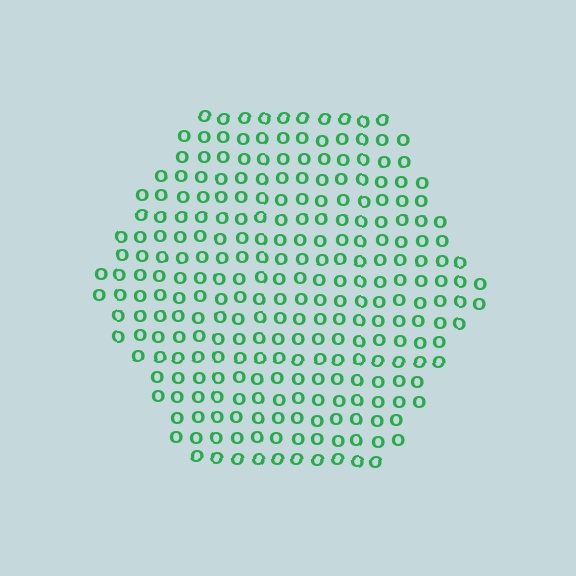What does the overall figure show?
The overall figure shows a hexagon.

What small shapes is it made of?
It is made of small letter O's.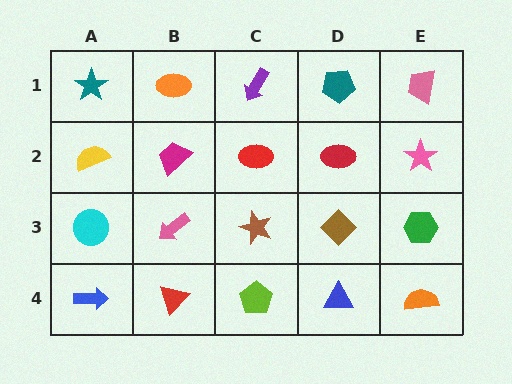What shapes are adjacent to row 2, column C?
A purple arrow (row 1, column C), a brown star (row 3, column C), a magenta trapezoid (row 2, column B), a red ellipse (row 2, column D).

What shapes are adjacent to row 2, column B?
An orange ellipse (row 1, column B), a pink arrow (row 3, column B), a yellow semicircle (row 2, column A), a red ellipse (row 2, column C).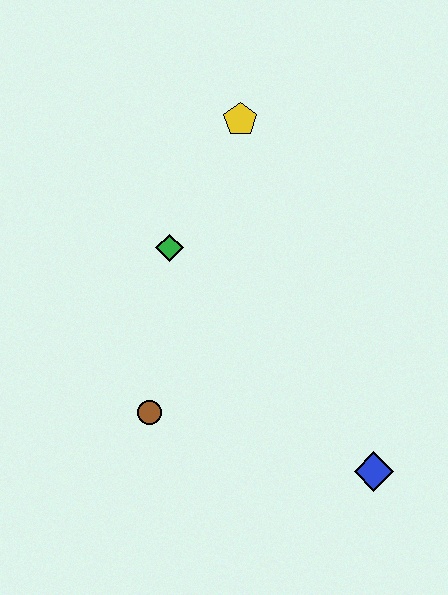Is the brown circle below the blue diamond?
No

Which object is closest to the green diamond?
The yellow pentagon is closest to the green diamond.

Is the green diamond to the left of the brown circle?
No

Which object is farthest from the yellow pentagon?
The blue diamond is farthest from the yellow pentagon.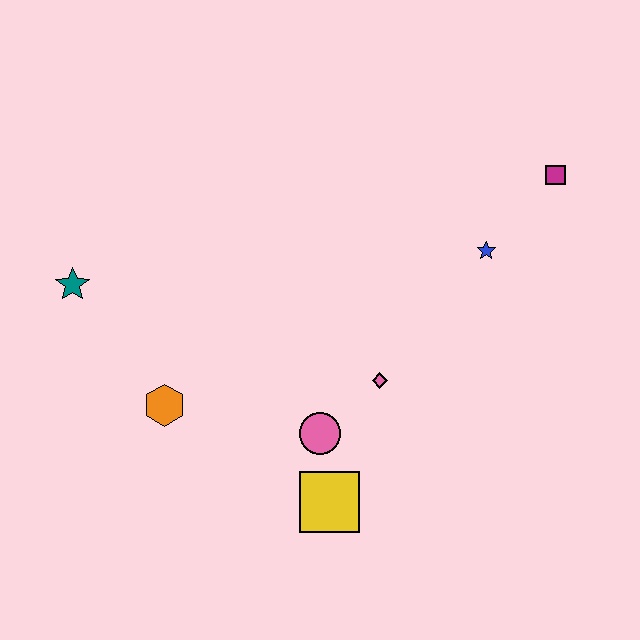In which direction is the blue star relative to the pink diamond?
The blue star is above the pink diamond.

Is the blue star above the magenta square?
No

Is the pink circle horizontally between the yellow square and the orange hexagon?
Yes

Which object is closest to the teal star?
The orange hexagon is closest to the teal star.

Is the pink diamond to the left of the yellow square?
No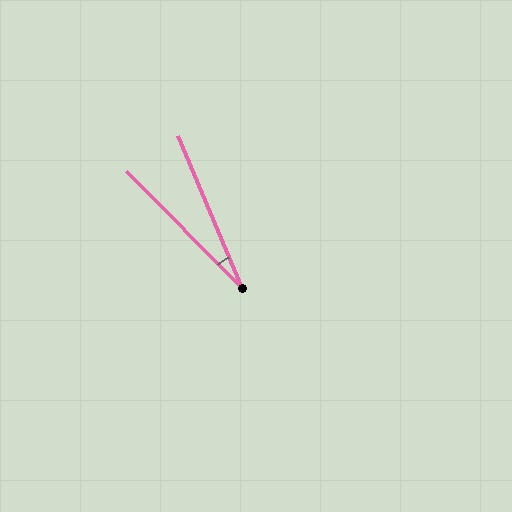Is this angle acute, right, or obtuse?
It is acute.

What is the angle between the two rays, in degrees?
Approximately 22 degrees.